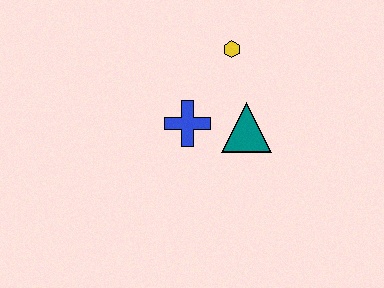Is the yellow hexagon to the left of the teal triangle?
Yes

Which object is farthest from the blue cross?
The yellow hexagon is farthest from the blue cross.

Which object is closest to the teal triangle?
The blue cross is closest to the teal triangle.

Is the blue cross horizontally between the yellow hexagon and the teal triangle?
No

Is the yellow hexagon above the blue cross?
Yes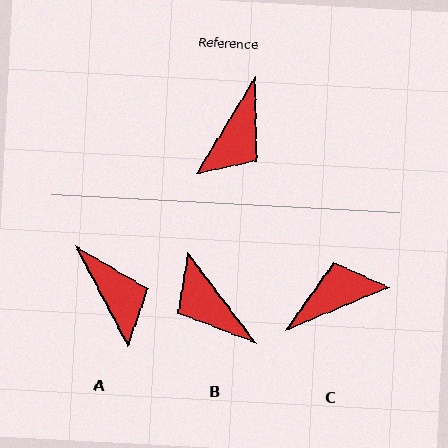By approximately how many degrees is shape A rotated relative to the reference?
Approximately 59 degrees counter-clockwise.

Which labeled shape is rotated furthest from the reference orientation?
C, about 144 degrees away.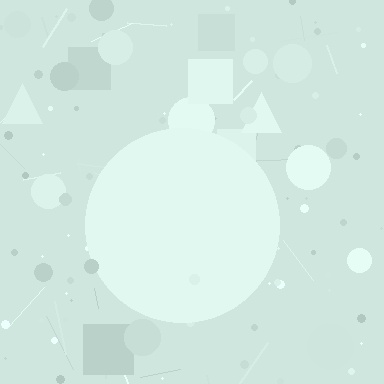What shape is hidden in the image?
A circle is hidden in the image.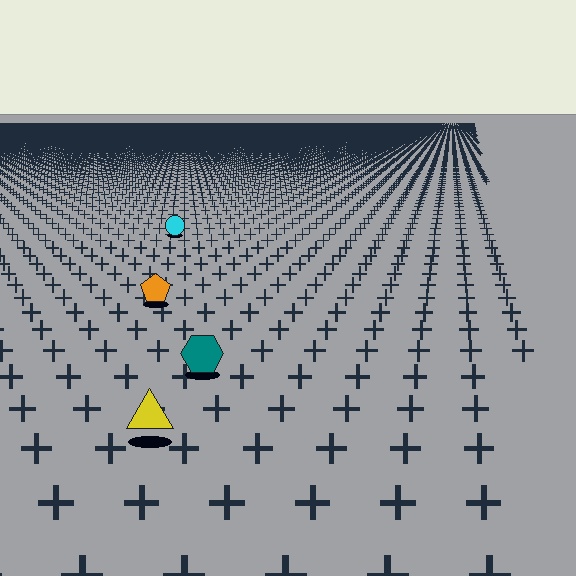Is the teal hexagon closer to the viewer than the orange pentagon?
Yes. The teal hexagon is closer — you can tell from the texture gradient: the ground texture is coarser near it.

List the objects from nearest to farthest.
From nearest to farthest: the yellow triangle, the teal hexagon, the orange pentagon, the cyan circle.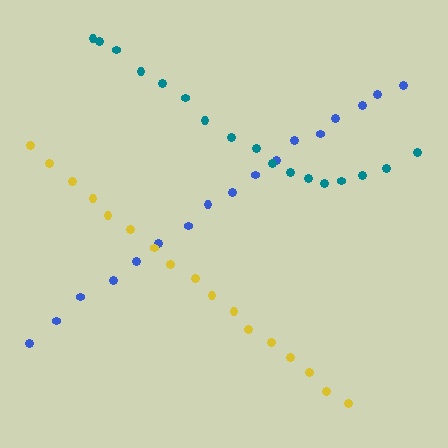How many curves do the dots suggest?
There are 3 distinct paths.